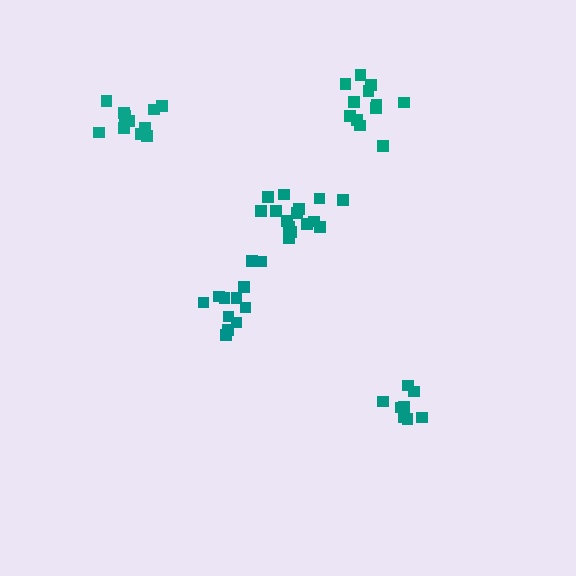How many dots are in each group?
Group 1: 9 dots, Group 2: 15 dots, Group 3: 12 dots, Group 4: 12 dots, Group 5: 12 dots (60 total).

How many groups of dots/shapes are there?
There are 5 groups.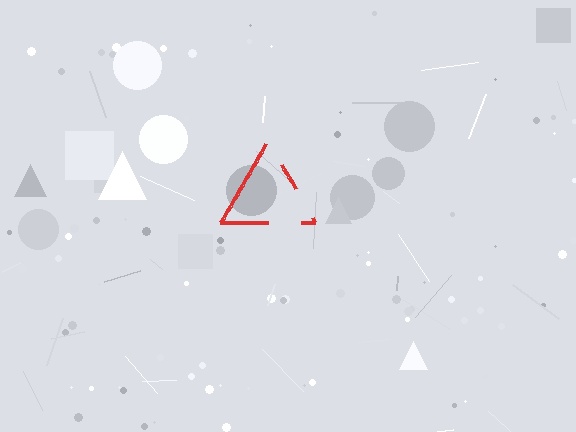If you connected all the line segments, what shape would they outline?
They would outline a triangle.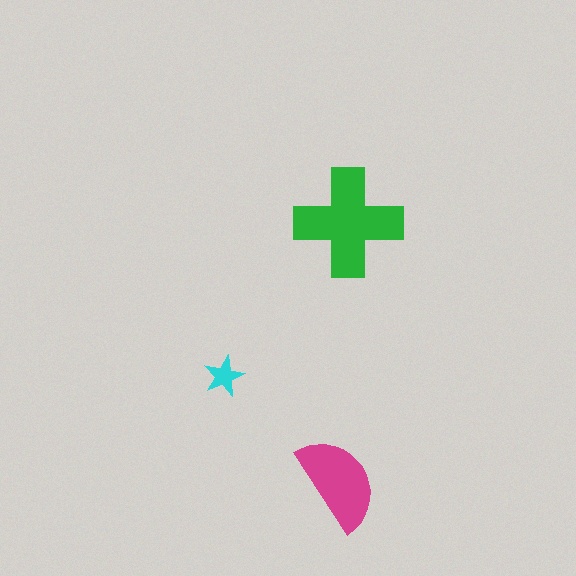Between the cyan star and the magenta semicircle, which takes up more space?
The magenta semicircle.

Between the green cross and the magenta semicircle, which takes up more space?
The green cross.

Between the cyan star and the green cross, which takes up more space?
The green cross.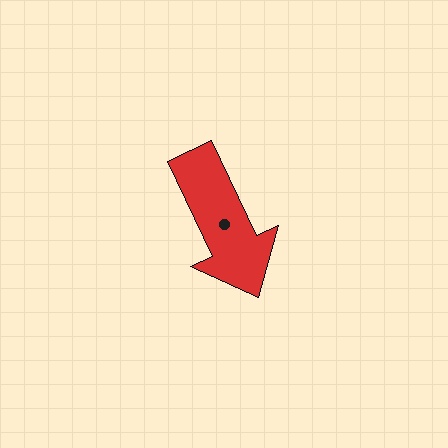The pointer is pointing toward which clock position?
Roughly 5 o'clock.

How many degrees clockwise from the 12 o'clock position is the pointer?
Approximately 155 degrees.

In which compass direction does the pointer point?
Southeast.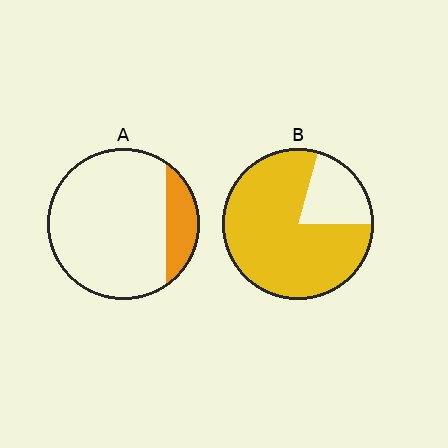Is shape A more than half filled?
No.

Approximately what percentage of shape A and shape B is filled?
A is approximately 15% and B is approximately 80%.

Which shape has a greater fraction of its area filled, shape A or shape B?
Shape B.